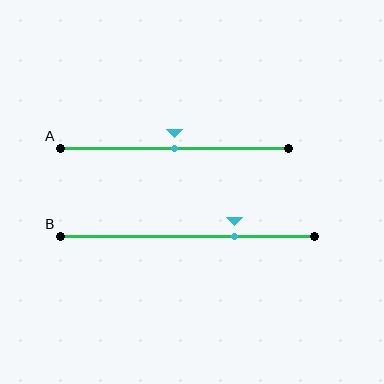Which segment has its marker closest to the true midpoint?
Segment A has its marker closest to the true midpoint.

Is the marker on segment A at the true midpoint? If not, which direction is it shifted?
Yes, the marker on segment A is at the true midpoint.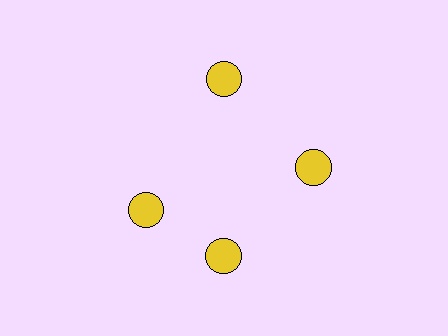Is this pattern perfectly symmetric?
No. The 4 yellow circles are arranged in a ring, but one element near the 9 o'clock position is rotated out of alignment along the ring, breaking the 4-fold rotational symmetry.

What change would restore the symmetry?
The symmetry would be restored by rotating it back into even spacing with its neighbors so that all 4 circles sit at equal angles and equal distance from the center.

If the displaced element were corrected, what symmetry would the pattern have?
It would have 4-fold rotational symmetry — the pattern would map onto itself every 90 degrees.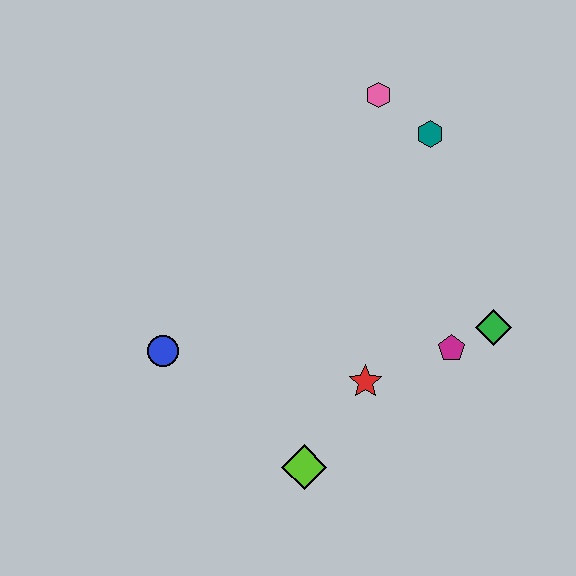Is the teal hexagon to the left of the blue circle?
No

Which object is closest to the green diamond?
The magenta pentagon is closest to the green diamond.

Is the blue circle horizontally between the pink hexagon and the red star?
No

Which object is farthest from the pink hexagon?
The lime diamond is farthest from the pink hexagon.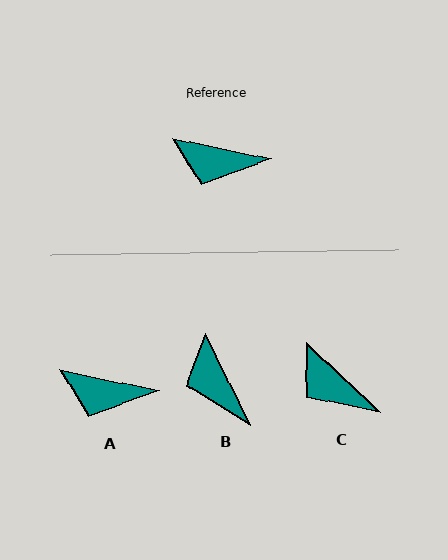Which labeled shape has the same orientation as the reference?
A.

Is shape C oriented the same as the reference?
No, it is off by about 32 degrees.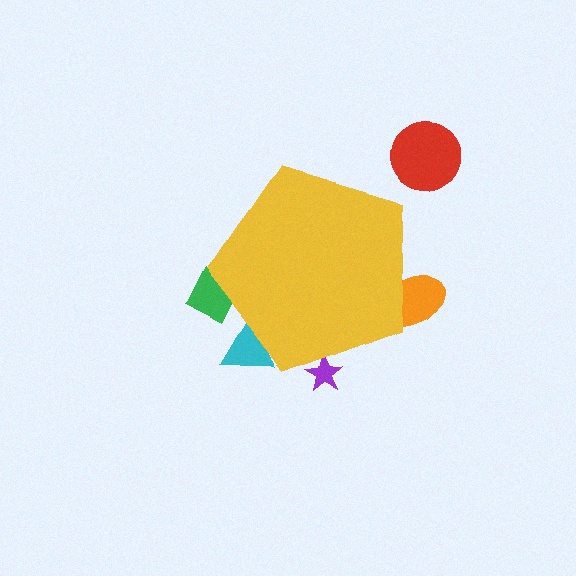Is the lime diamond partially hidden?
Yes, the lime diamond is partially hidden behind the yellow pentagon.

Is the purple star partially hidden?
Yes, the purple star is partially hidden behind the yellow pentagon.